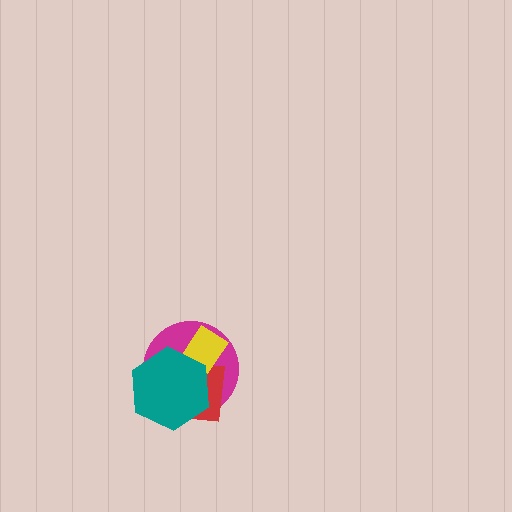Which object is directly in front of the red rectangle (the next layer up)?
The yellow rectangle is directly in front of the red rectangle.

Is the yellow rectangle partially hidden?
Yes, it is partially covered by another shape.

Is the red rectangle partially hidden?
Yes, it is partially covered by another shape.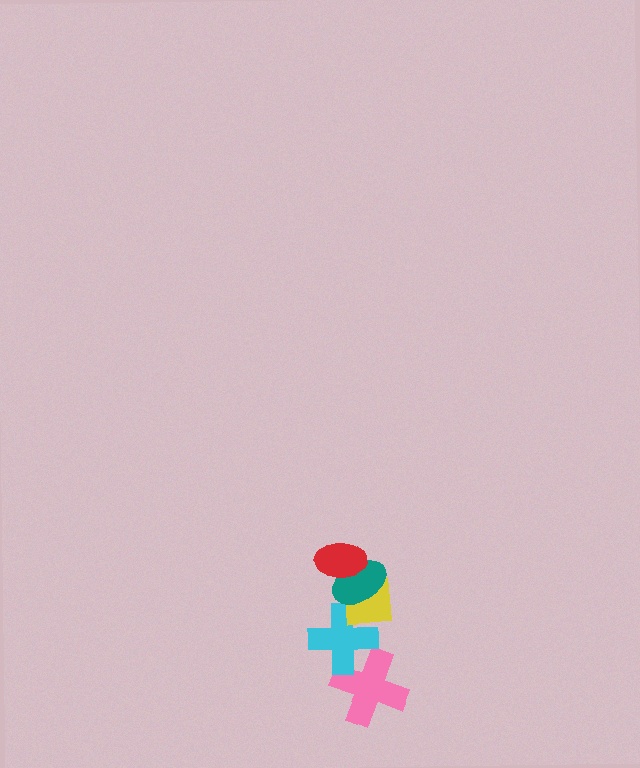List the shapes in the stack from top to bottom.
From top to bottom: the red ellipse, the teal ellipse, the yellow square, the cyan cross, the pink cross.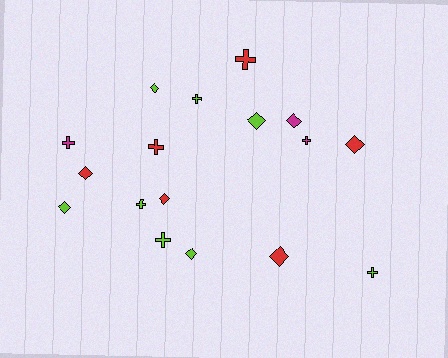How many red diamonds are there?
There are 4 red diamonds.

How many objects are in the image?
There are 17 objects.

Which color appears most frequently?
Lime, with 8 objects.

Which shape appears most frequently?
Diamond, with 9 objects.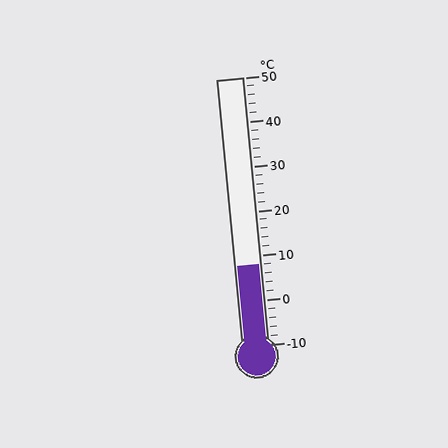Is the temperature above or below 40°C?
The temperature is below 40°C.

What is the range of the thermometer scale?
The thermometer scale ranges from -10°C to 50°C.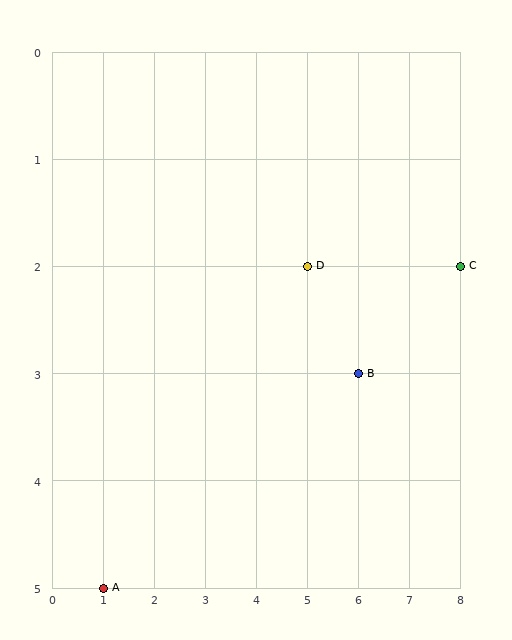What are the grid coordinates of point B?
Point B is at grid coordinates (6, 3).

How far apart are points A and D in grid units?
Points A and D are 4 columns and 3 rows apart (about 5.0 grid units diagonally).